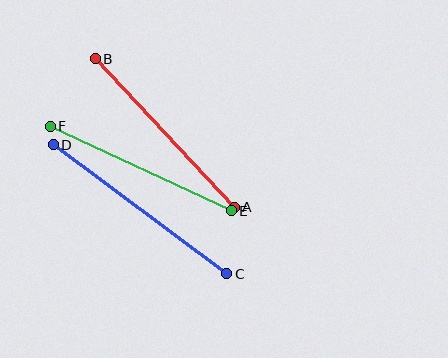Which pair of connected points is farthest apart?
Points C and D are farthest apart.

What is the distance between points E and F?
The distance is approximately 200 pixels.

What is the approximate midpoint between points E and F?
The midpoint is at approximately (141, 169) pixels.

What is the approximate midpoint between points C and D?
The midpoint is at approximately (140, 209) pixels.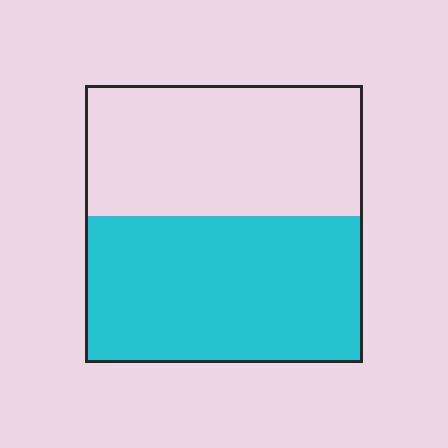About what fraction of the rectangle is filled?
About one half (1/2).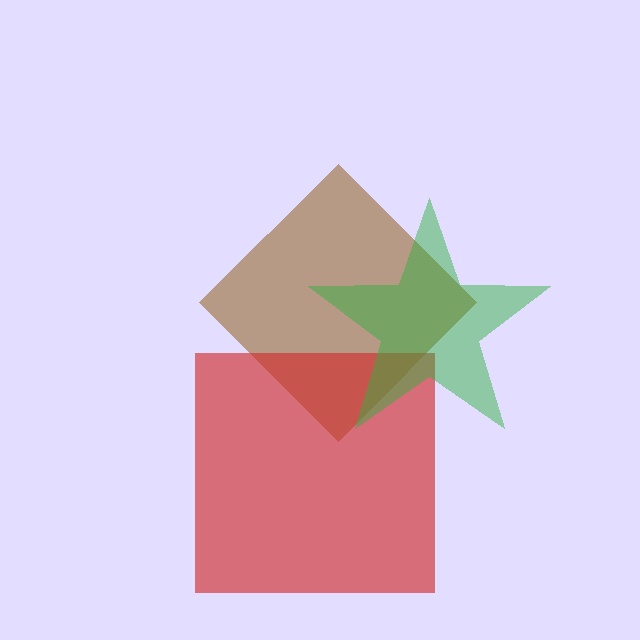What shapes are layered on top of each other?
The layered shapes are: a brown diamond, a red square, a green star.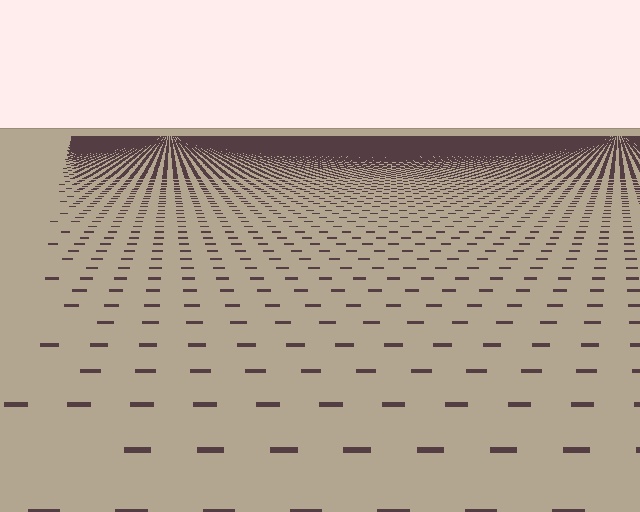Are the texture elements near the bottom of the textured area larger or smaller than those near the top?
Larger. Near the bottom, elements are closer to the viewer and appear at a bigger on-screen size.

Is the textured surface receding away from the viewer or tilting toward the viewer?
The surface is receding away from the viewer. Texture elements get smaller and denser toward the top.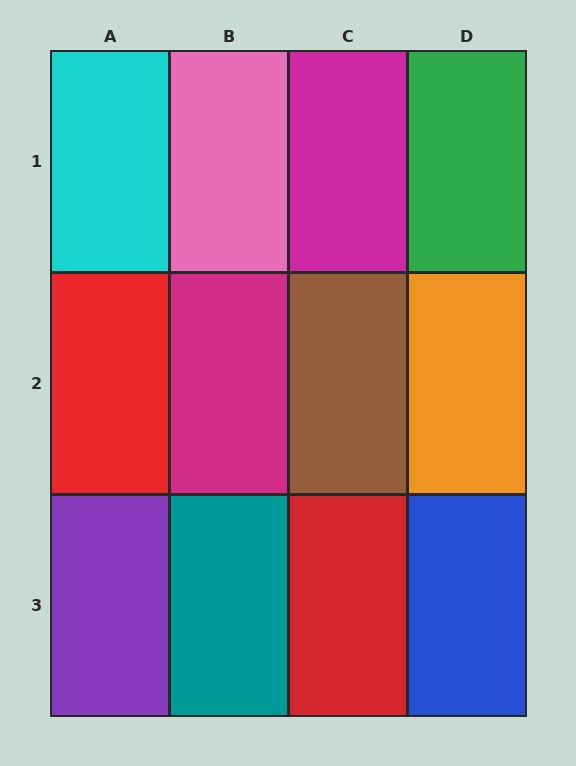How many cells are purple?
1 cell is purple.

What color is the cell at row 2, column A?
Red.